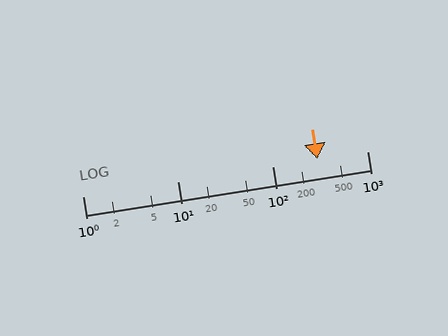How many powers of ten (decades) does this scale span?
The scale spans 3 decades, from 1 to 1000.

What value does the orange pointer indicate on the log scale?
The pointer indicates approximately 300.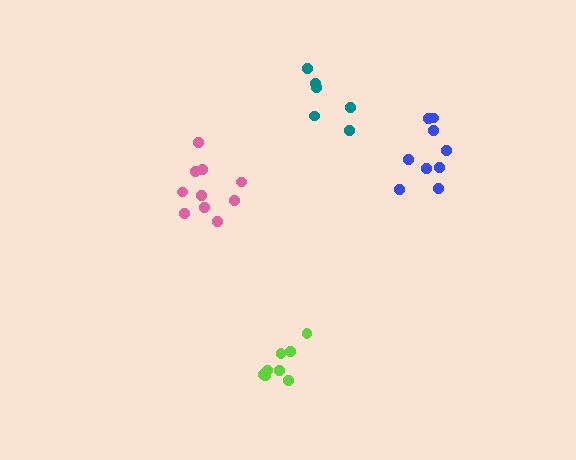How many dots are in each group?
Group 1: 9 dots, Group 2: 10 dots, Group 3: 6 dots, Group 4: 8 dots (33 total).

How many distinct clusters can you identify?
There are 4 distinct clusters.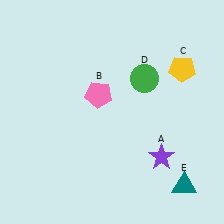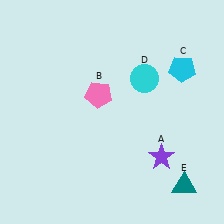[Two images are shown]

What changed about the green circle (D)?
In Image 1, D is green. In Image 2, it changed to cyan.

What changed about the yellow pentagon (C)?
In Image 1, C is yellow. In Image 2, it changed to cyan.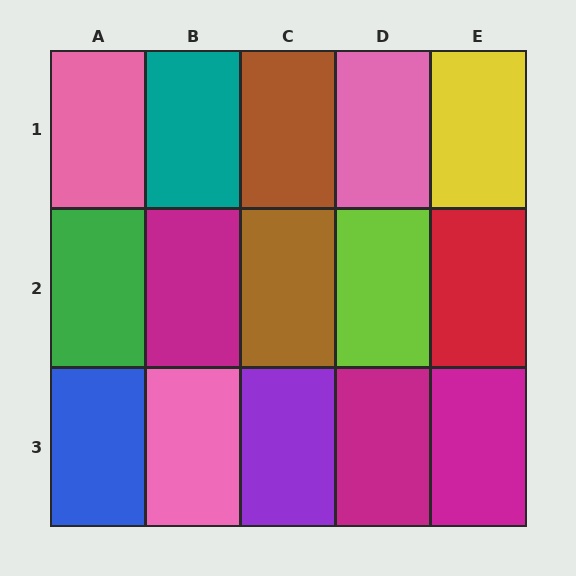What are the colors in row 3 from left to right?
Blue, pink, purple, magenta, magenta.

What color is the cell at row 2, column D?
Lime.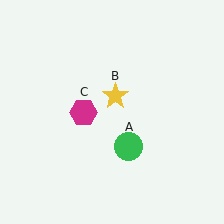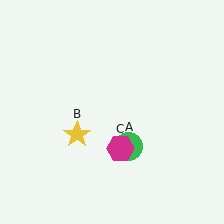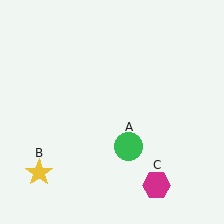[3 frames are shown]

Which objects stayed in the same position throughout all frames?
Green circle (object A) remained stationary.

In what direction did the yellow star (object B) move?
The yellow star (object B) moved down and to the left.